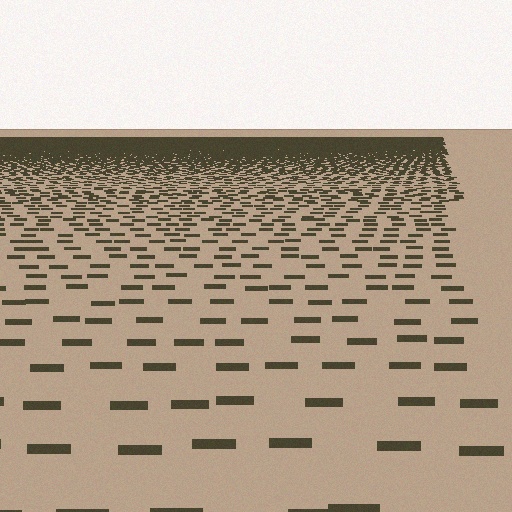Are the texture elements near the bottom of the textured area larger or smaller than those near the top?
Larger. Near the bottom, elements are closer to the viewer and appear at a bigger on-screen size.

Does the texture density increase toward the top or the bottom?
Density increases toward the top.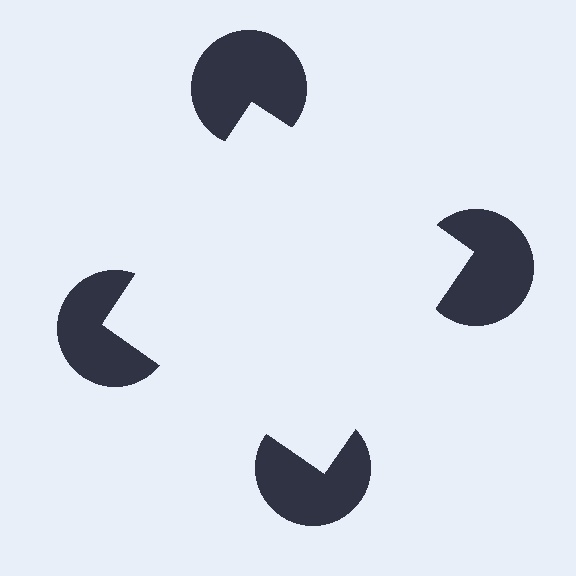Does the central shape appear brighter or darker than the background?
It typically appears slightly brighter than the background, even though no actual brightness change is drawn.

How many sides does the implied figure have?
4 sides.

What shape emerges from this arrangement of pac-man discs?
An illusory square — its edges are inferred from the aligned wedge cuts in the pac-man discs, not physically drawn.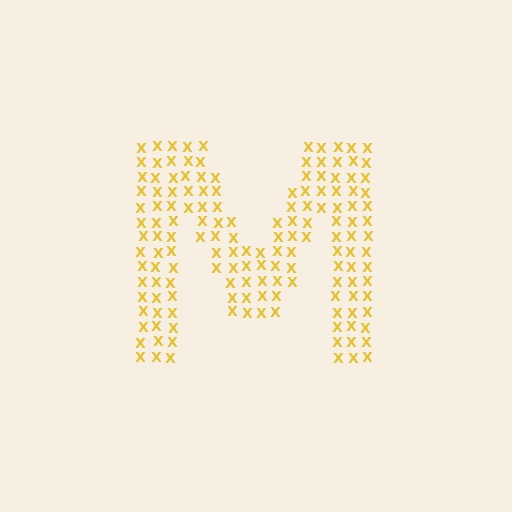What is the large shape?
The large shape is the letter M.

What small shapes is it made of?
It is made of small letter X's.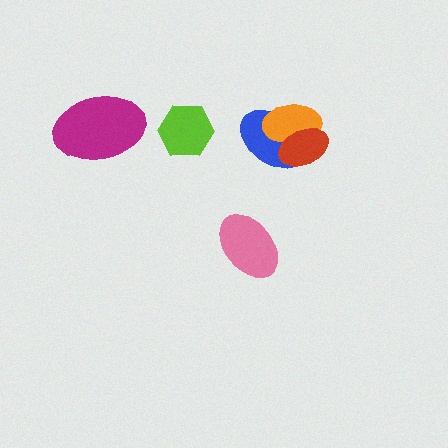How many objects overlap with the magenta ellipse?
0 objects overlap with the magenta ellipse.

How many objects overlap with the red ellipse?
2 objects overlap with the red ellipse.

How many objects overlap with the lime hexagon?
0 objects overlap with the lime hexagon.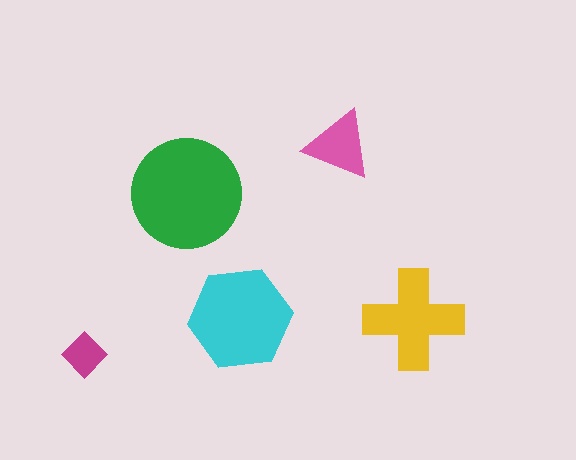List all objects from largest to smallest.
The green circle, the cyan hexagon, the yellow cross, the pink triangle, the magenta diamond.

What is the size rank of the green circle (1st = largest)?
1st.